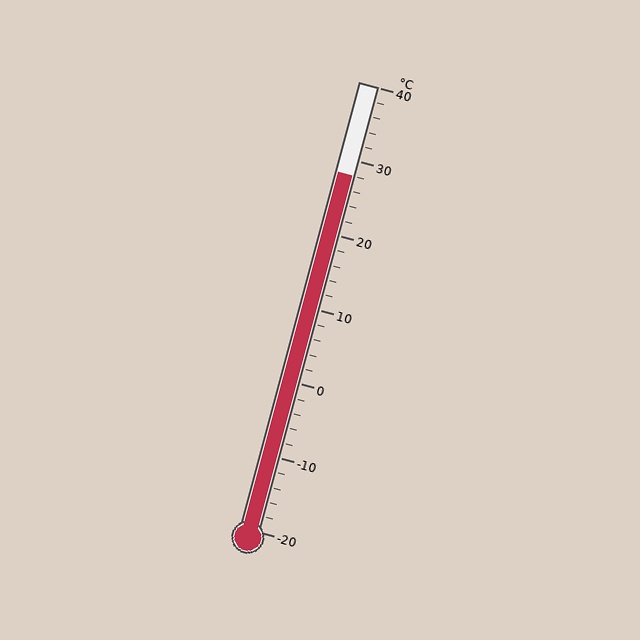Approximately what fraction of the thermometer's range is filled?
The thermometer is filled to approximately 80% of its range.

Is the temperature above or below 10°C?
The temperature is above 10°C.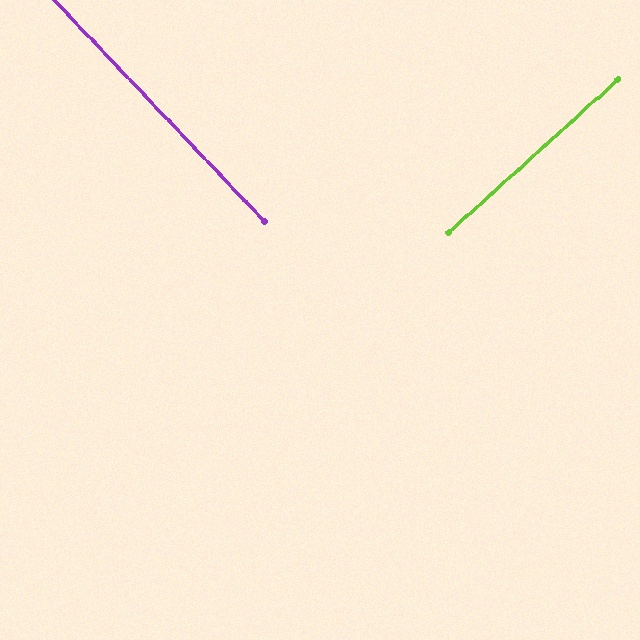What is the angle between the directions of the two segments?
Approximately 89 degrees.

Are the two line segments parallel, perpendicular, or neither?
Perpendicular — they meet at approximately 89°.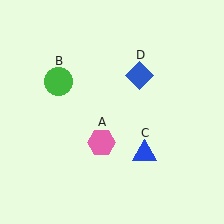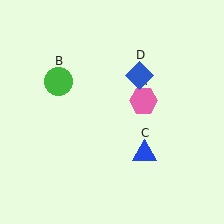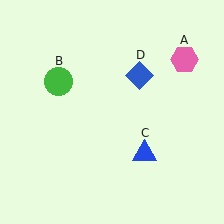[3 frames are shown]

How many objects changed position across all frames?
1 object changed position: pink hexagon (object A).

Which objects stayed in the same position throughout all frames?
Green circle (object B) and blue triangle (object C) and blue diamond (object D) remained stationary.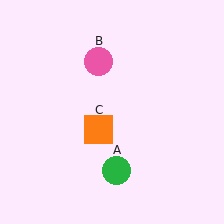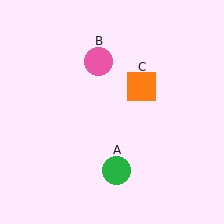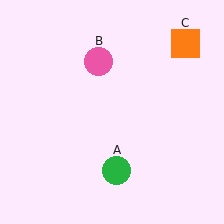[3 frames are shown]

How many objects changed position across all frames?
1 object changed position: orange square (object C).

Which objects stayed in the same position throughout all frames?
Green circle (object A) and pink circle (object B) remained stationary.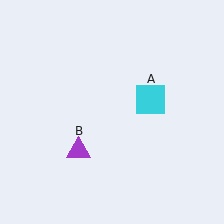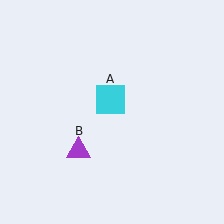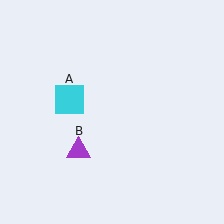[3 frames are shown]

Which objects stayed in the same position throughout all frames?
Purple triangle (object B) remained stationary.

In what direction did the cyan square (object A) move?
The cyan square (object A) moved left.